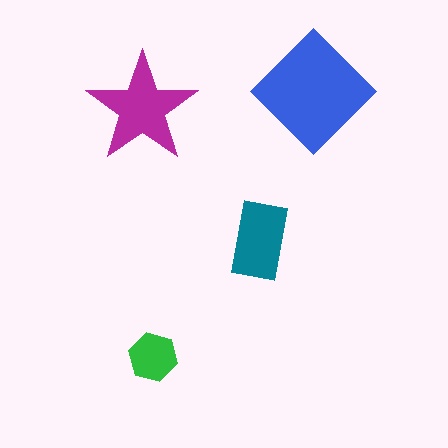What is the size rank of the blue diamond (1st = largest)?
1st.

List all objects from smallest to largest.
The green hexagon, the teal rectangle, the magenta star, the blue diamond.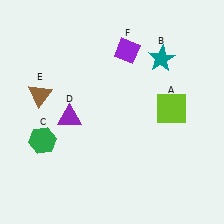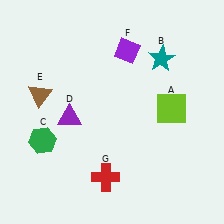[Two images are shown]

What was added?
A red cross (G) was added in Image 2.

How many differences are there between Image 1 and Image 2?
There is 1 difference between the two images.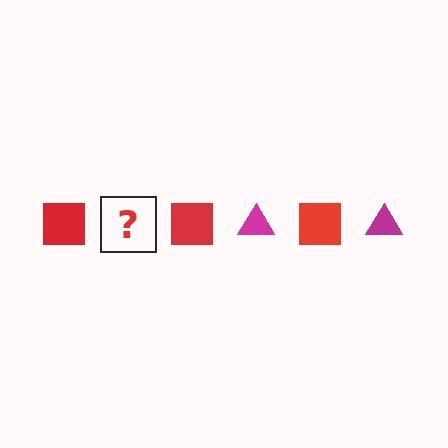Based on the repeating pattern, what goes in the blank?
The blank should be a magenta triangle.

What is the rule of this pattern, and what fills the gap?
The rule is that the pattern alternates between red square and magenta triangle. The gap should be filled with a magenta triangle.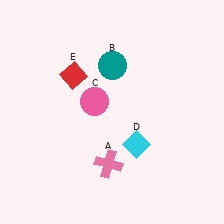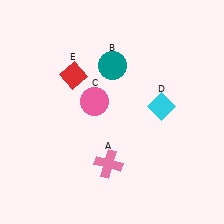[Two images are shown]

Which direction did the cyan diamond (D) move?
The cyan diamond (D) moved up.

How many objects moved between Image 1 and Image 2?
1 object moved between the two images.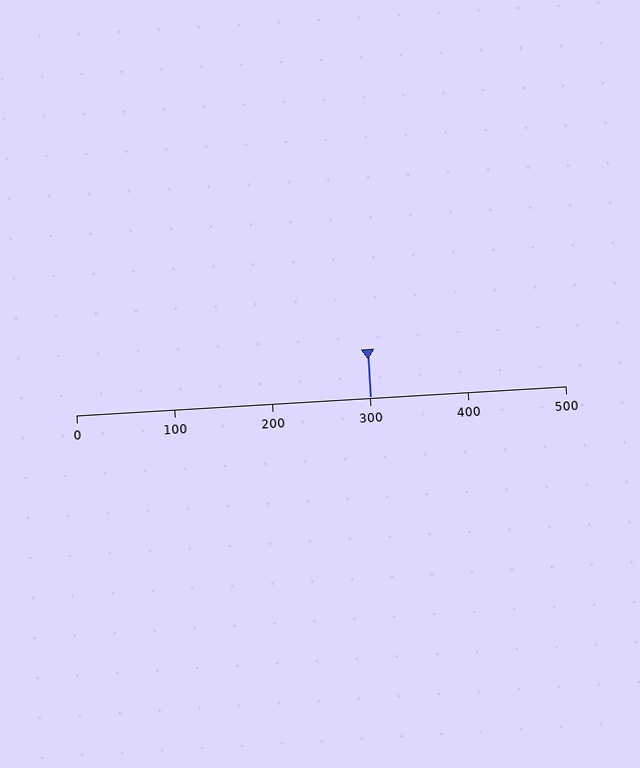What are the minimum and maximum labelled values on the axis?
The axis runs from 0 to 500.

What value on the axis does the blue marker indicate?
The marker indicates approximately 300.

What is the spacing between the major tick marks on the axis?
The major ticks are spaced 100 apart.